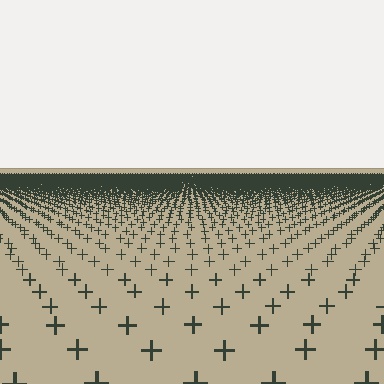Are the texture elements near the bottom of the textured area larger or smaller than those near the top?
Larger. Near the bottom, elements are closer to the viewer and appear at a bigger on-screen size.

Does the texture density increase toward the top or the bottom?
Density increases toward the top.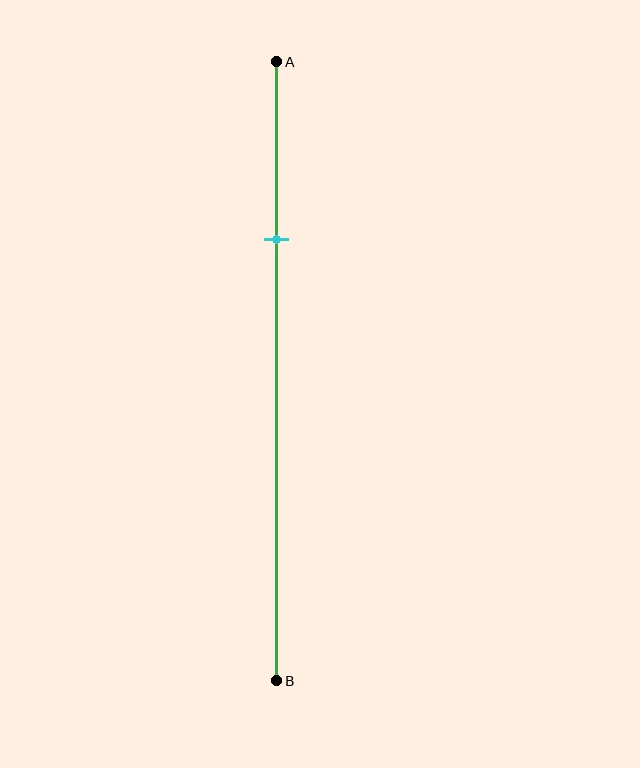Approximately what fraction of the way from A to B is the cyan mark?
The cyan mark is approximately 30% of the way from A to B.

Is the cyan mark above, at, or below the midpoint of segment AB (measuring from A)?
The cyan mark is above the midpoint of segment AB.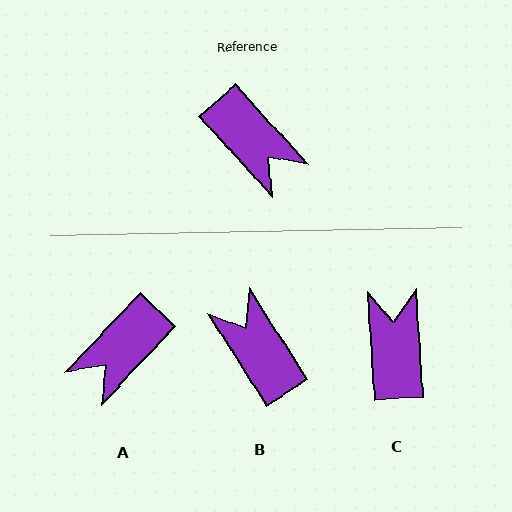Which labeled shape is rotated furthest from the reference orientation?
B, about 170 degrees away.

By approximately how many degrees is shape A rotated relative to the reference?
Approximately 86 degrees clockwise.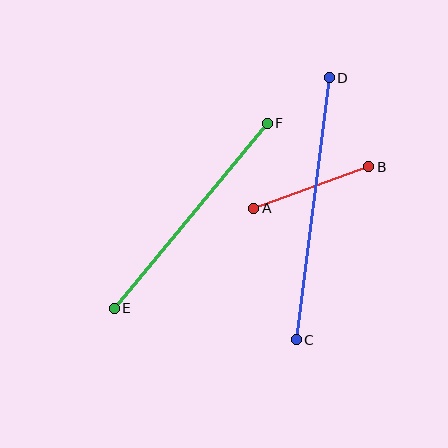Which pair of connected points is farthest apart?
Points C and D are farthest apart.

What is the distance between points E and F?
The distance is approximately 240 pixels.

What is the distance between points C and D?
The distance is approximately 264 pixels.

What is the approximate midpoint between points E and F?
The midpoint is at approximately (191, 216) pixels.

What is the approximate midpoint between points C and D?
The midpoint is at approximately (313, 209) pixels.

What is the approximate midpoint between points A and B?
The midpoint is at approximately (311, 188) pixels.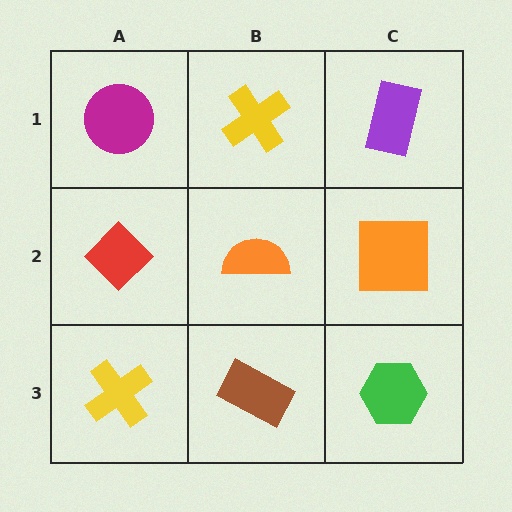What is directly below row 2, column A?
A yellow cross.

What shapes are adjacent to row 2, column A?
A magenta circle (row 1, column A), a yellow cross (row 3, column A), an orange semicircle (row 2, column B).